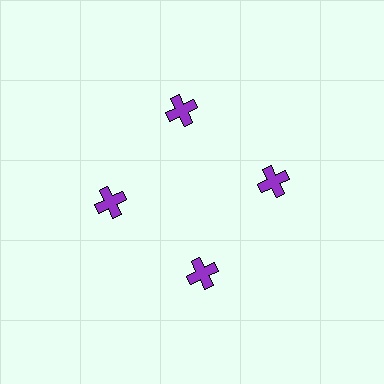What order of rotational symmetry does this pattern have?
This pattern has 4-fold rotational symmetry.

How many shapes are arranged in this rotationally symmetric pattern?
There are 4 shapes, arranged in 4 groups of 1.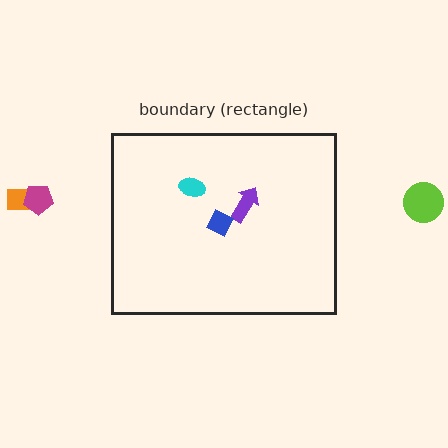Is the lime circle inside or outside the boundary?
Outside.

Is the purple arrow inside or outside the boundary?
Inside.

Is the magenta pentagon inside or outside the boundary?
Outside.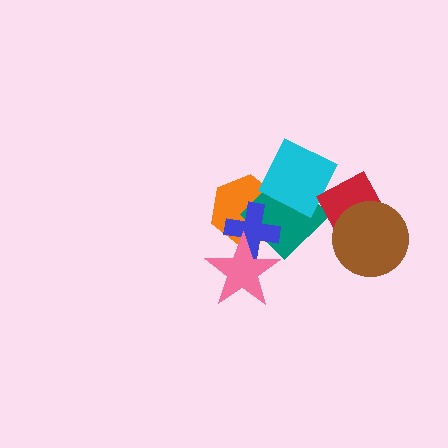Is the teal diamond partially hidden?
Yes, it is partially covered by another shape.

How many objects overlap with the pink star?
3 objects overlap with the pink star.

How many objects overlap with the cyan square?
1 object overlaps with the cyan square.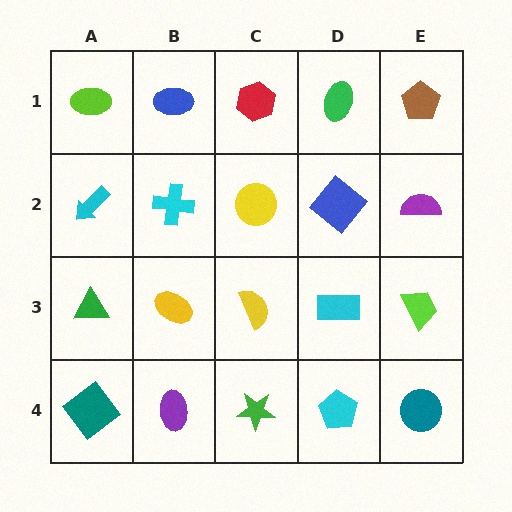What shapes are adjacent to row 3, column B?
A cyan cross (row 2, column B), a purple ellipse (row 4, column B), a green triangle (row 3, column A), a yellow semicircle (row 3, column C).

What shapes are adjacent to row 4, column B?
A yellow ellipse (row 3, column B), a teal diamond (row 4, column A), a green star (row 4, column C).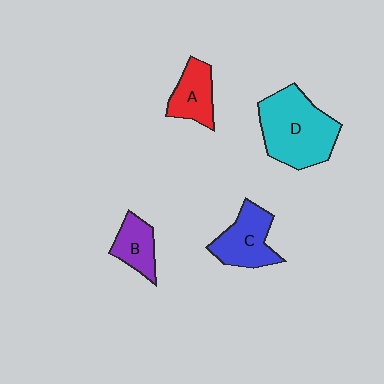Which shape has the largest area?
Shape D (cyan).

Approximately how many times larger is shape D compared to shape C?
Approximately 1.6 times.